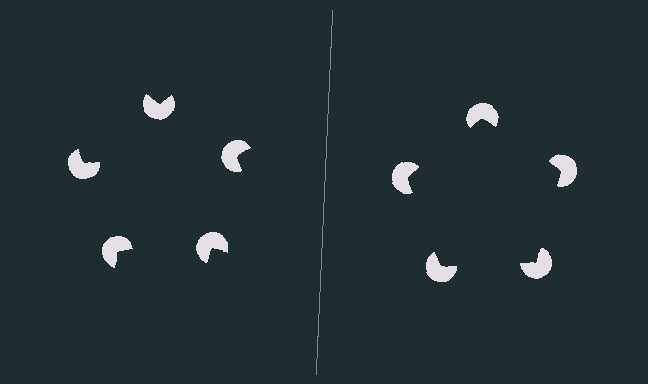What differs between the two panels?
The pac-man discs are positioned identically on both sides; only the wedge orientations differ. On the right they align to a pentagon; on the left they are misaligned.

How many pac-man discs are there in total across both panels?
10 — 5 on each side.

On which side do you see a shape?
An illusory pentagon appears on the right side. On the left side the wedge cuts are rotated, so no coherent shape forms.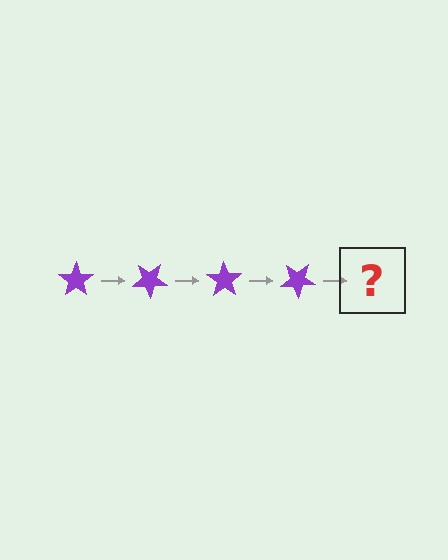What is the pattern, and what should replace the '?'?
The pattern is that the star rotates 35 degrees each step. The '?' should be a purple star rotated 140 degrees.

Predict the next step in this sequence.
The next step is a purple star rotated 140 degrees.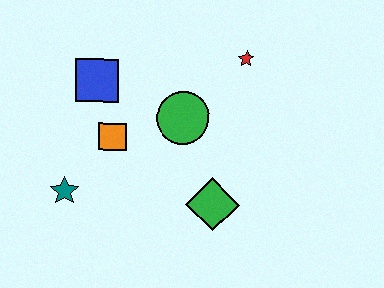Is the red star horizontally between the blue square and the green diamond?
No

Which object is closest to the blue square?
The orange square is closest to the blue square.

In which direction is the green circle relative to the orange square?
The green circle is to the right of the orange square.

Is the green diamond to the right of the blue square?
Yes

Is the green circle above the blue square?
No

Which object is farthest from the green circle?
The teal star is farthest from the green circle.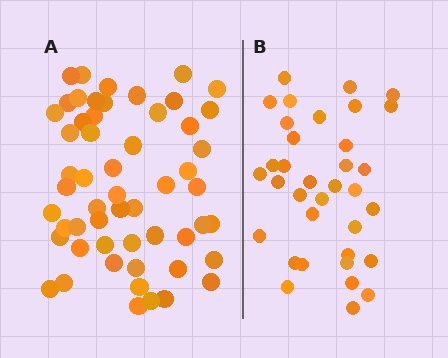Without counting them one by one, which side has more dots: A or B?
Region A (the left region) has more dots.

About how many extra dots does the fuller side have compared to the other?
Region A has approximately 20 more dots than region B.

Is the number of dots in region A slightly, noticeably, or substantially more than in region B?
Region A has substantially more. The ratio is roughly 1.6 to 1.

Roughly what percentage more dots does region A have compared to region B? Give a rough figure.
About 55% more.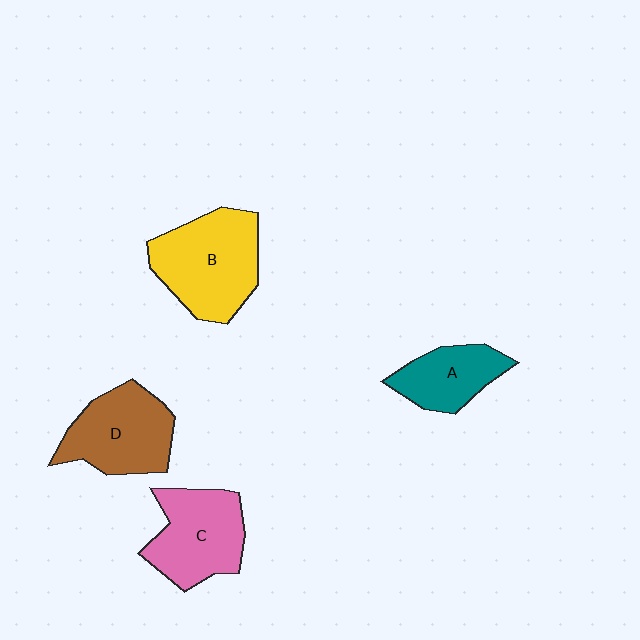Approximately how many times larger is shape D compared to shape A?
Approximately 1.4 times.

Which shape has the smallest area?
Shape A (teal).